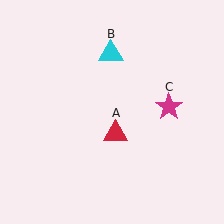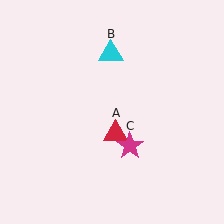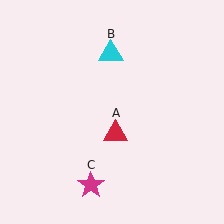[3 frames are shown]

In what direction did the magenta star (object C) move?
The magenta star (object C) moved down and to the left.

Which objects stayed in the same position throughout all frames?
Red triangle (object A) and cyan triangle (object B) remained stationary.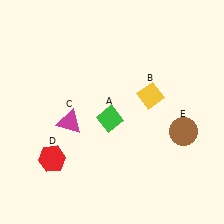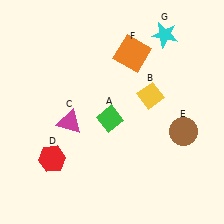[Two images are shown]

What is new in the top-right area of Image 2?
An orange square (F) was added in the top-right area of Image 2.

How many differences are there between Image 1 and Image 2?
There are 2 differences between the two images.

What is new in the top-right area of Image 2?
A cyan star (G) was added in the top-right area of Image 2.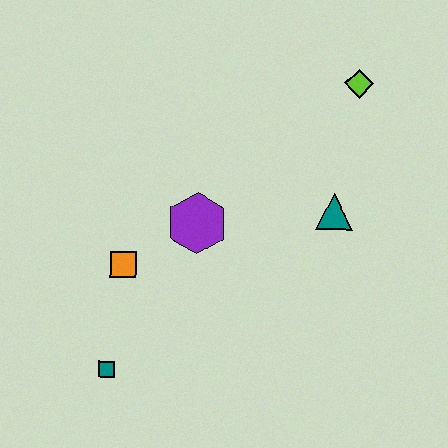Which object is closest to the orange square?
The purple hexagon is closest to the orange square.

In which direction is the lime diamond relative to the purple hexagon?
The lime diamond is to the right of the purple hexagon.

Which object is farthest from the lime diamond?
The teal square is farthest from the lime diamond.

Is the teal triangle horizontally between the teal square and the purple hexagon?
No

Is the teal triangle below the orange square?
No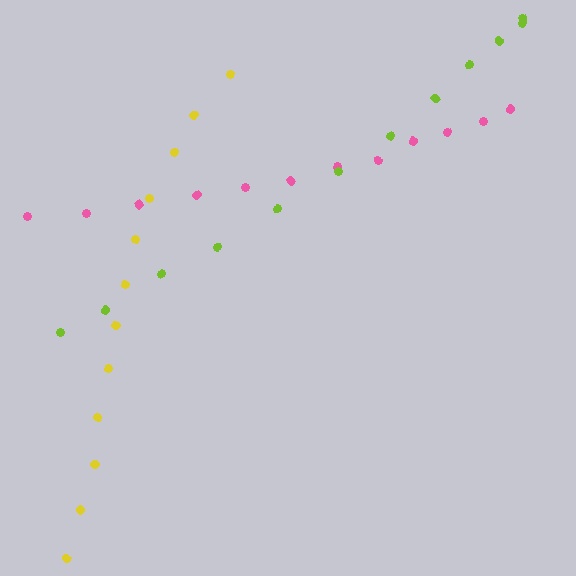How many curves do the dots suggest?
There are 3 distinct paths.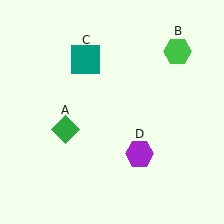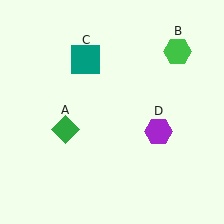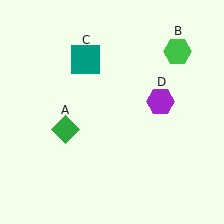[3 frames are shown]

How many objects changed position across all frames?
1 object changed position: purple hexagon (object D).